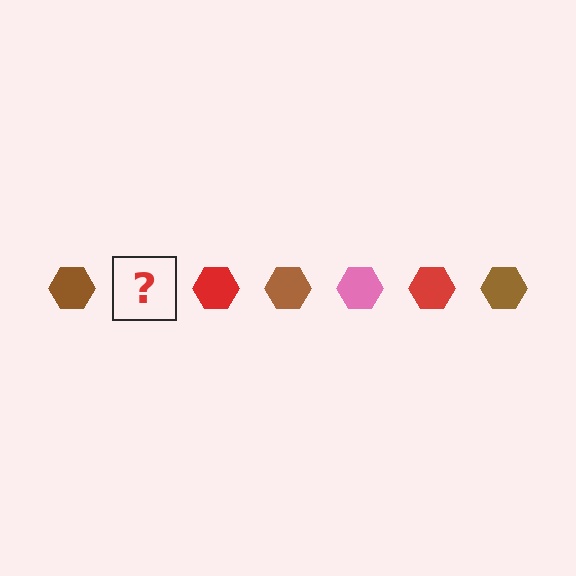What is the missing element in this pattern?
The missing element is a pink hexagon.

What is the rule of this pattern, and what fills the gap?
The rule is that the pattern cycles through brown, pink, red hexagons. The gap should be filled with a pink hexagon.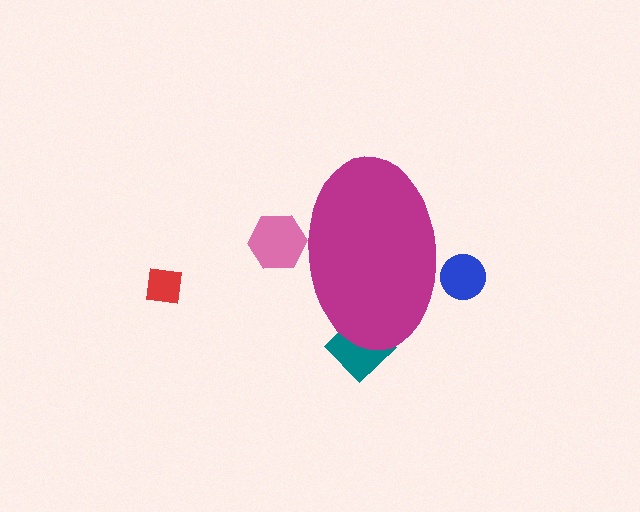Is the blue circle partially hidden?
Yes, the blue circle is partially hidden behind the magenta ellipse.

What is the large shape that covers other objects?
A magenta ellipse.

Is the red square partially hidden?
No, the red square is fully visible.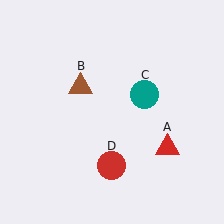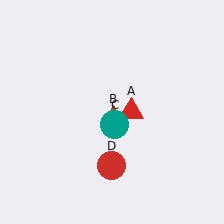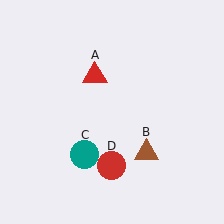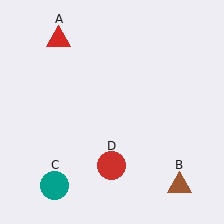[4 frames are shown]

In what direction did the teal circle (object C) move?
The teal circle (object C) moved down and to the left.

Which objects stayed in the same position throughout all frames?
Red circle (object D) remained stationary.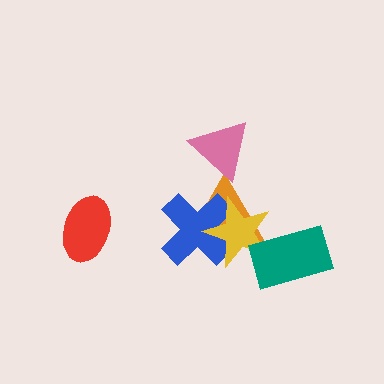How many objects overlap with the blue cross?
2 objects overlap with the blue cross.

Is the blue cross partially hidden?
Yes, it is partially covered by another shape.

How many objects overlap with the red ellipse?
0 objects overlap with the red ellipse.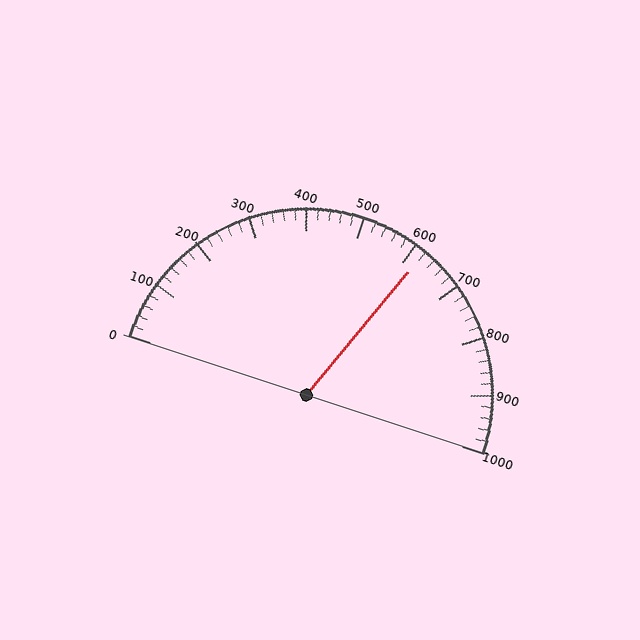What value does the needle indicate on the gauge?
The needle indicates approximately 620.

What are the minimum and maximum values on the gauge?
The gauge ranges from 0 to 1000.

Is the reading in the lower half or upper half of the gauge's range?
The reading is in the upper half of the range (0 to 1000).